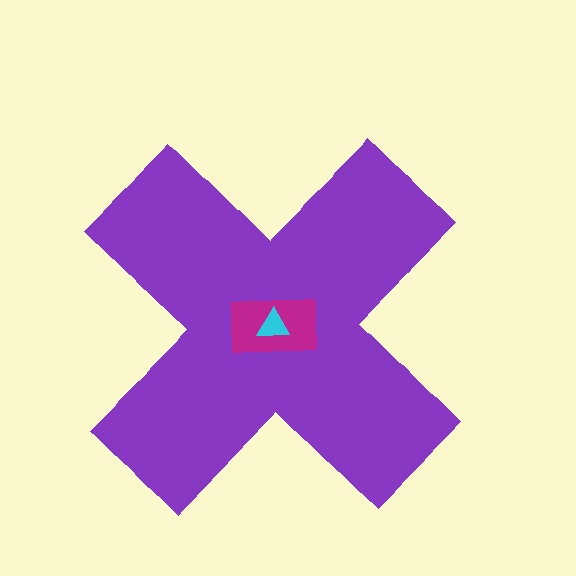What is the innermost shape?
The cyan triangle.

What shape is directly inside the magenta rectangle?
The cyan triangle.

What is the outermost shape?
The purple cross.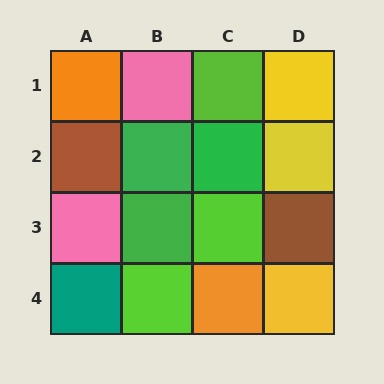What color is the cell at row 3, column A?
Pink.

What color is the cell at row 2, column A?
Brown.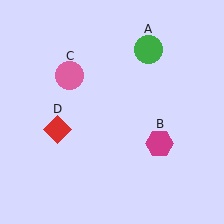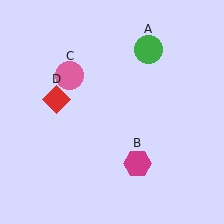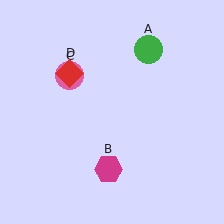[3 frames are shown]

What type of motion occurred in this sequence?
The magenta hexagon (object B), red diamond (object D) rotated clockwise around the center of the scene.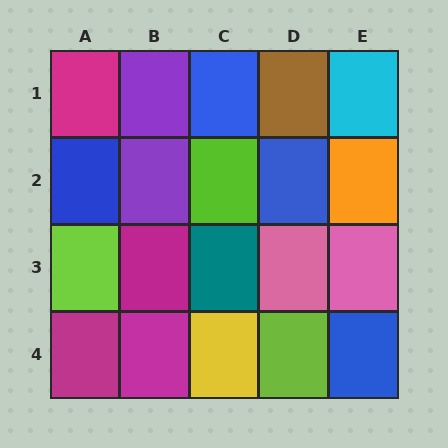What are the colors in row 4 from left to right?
Magenta, magenta, yellow, lime, blue.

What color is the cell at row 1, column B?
Purple.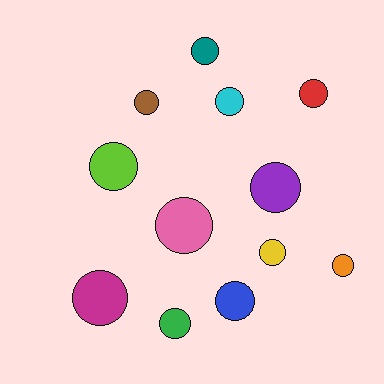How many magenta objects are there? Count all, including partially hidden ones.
There is 1 magenta object.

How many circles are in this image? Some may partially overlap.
There are 12 circles.